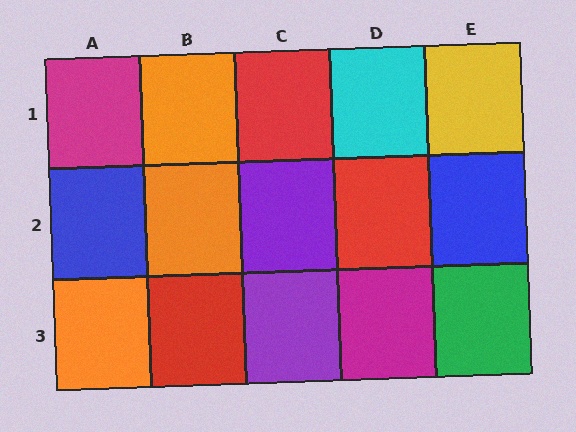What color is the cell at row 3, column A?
Orange.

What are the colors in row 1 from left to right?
Magenta, orange, red, cyan, yellow.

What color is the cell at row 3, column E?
Green.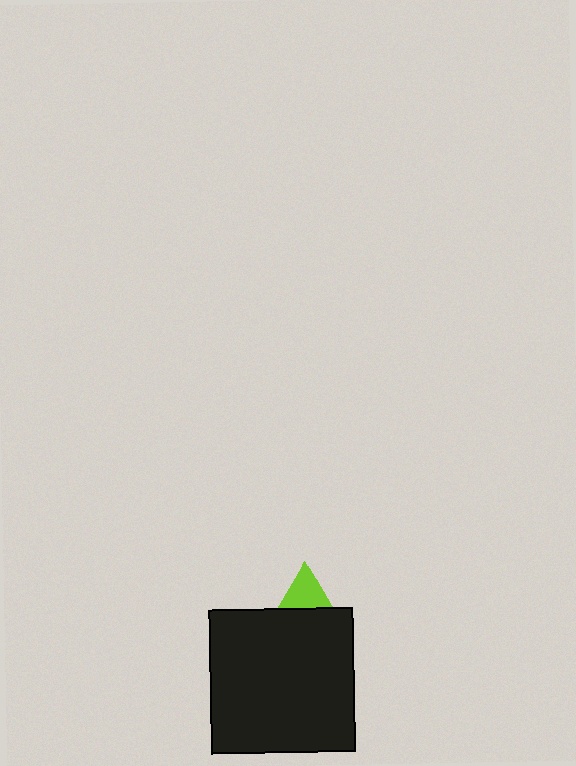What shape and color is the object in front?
The object in front is a black square.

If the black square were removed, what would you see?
You would see the complete lime triangle.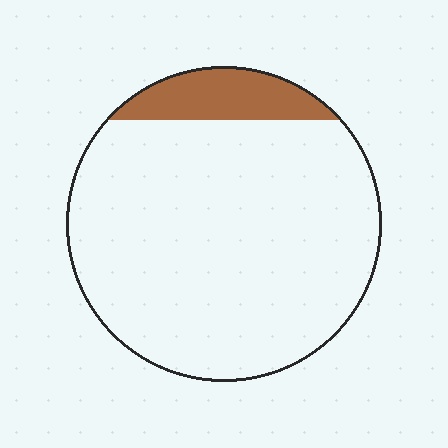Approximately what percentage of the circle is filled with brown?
Approximately 10%.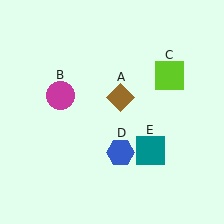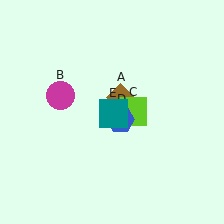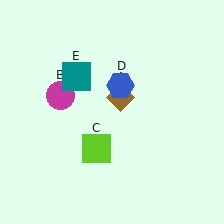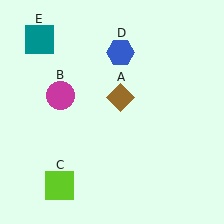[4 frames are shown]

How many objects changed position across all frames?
3 objects changed position: lime square (object C), blue hexagon (object D), teal square (object E).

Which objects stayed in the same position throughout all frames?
Brown diamond (object A) and magenta circle (object B) remained stationary.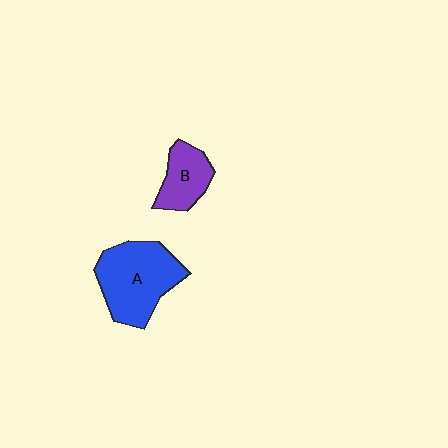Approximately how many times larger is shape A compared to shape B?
Approximately 1.9 times.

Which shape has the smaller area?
Shape B (purple).